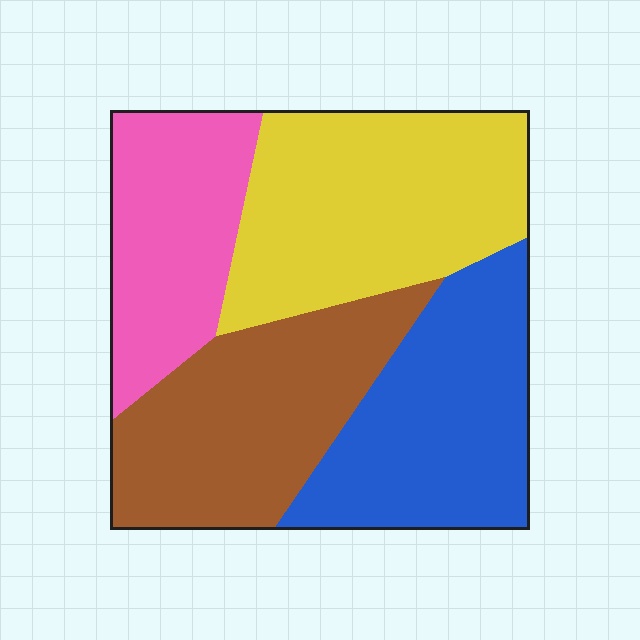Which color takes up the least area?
Pink, at roughly 20%.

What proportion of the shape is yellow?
Yellow covers around 30% of the shape.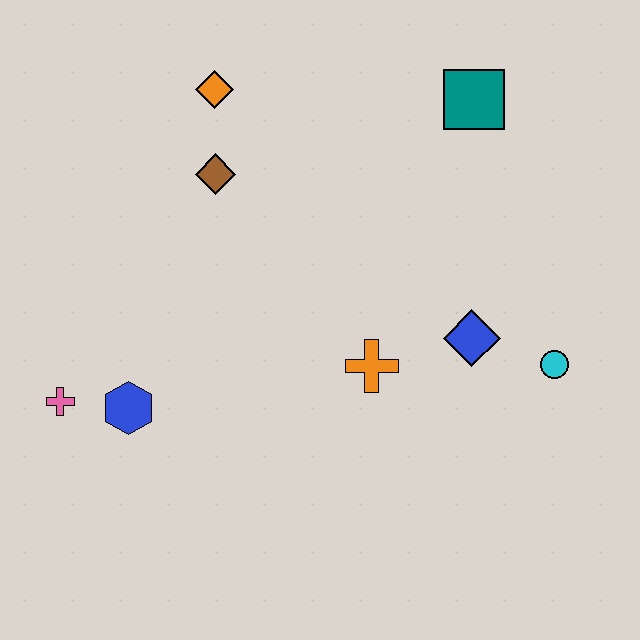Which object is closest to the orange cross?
The blue diamond is closest to the orange cross.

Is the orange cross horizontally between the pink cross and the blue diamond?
Yes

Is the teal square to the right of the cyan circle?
No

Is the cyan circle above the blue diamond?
No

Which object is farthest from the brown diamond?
The cyan circle is farthest from the brown diamond.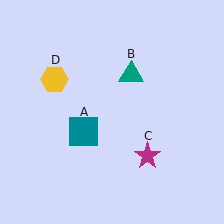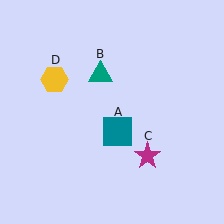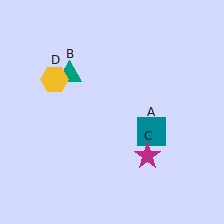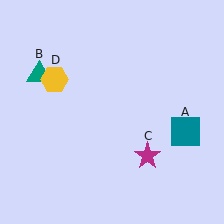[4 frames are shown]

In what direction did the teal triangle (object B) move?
The teal triangle (object B) moved left.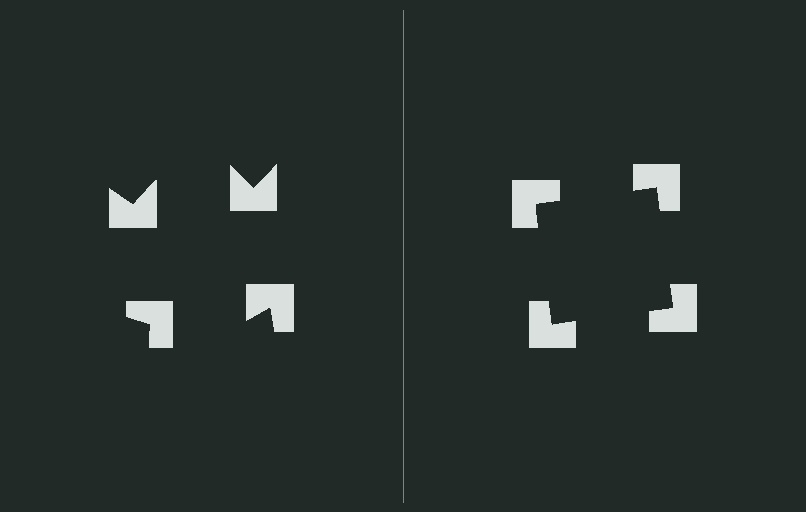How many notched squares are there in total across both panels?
8 — 4 on each side.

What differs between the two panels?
The notched squares are positioned identically on both sides; only the wedge orientations differ. On the right they align to a square; on the left they are misaligned.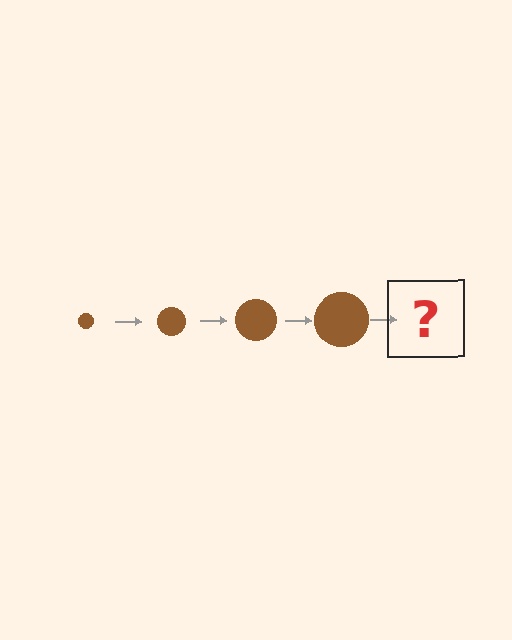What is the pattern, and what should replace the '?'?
The pattern is that the circle gets progressively larger each step. The '?' should be a brown circle, larger than the previous one.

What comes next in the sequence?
The next element should be a brown circle, larger than the previous one.